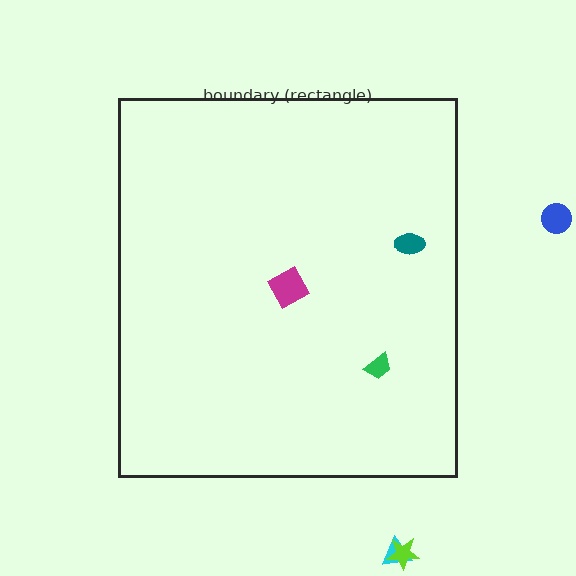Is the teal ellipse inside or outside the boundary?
Inside.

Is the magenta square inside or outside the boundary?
Inside.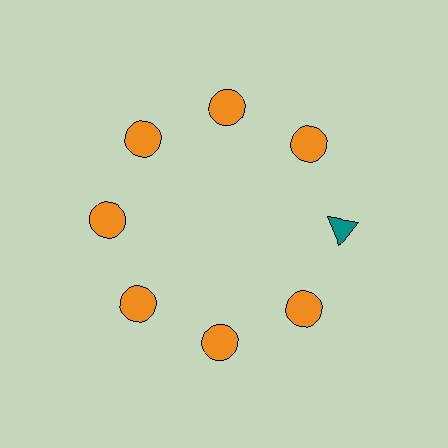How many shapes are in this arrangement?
There are 8 shapes arranged in a ring pattern.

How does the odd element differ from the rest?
It differs in both color (teal instead of orange) and shape (triangle instead of circle).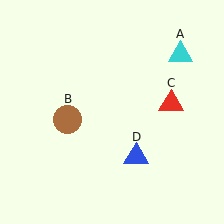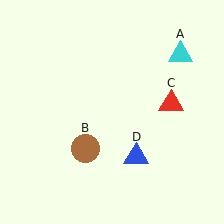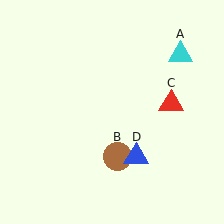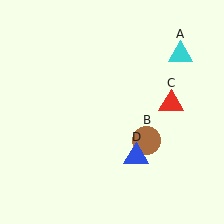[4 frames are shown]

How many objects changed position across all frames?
1 object changed position: brown circle (object B).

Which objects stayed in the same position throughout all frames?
Cyan triangle (object A) and red triangle (object C) and blue triangle (object D) remained stationary.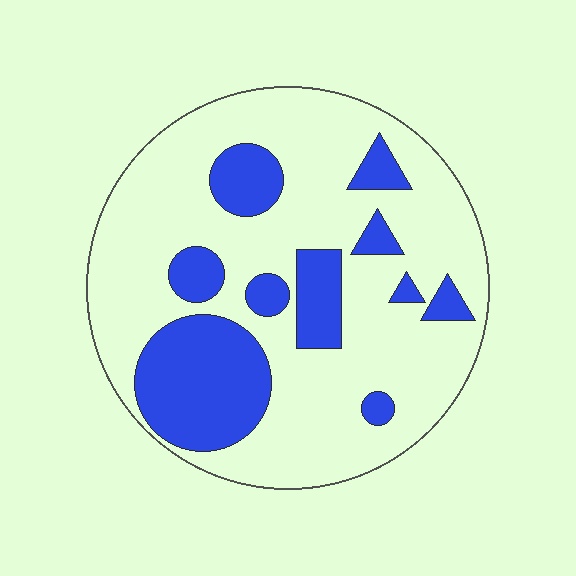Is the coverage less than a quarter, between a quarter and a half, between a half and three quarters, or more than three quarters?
Between a quarter and a half.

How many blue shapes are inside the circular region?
10.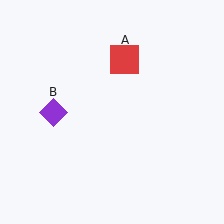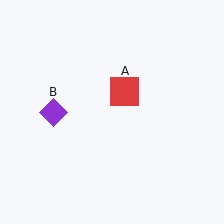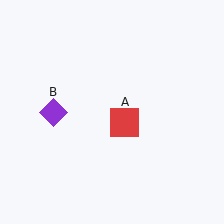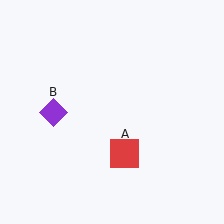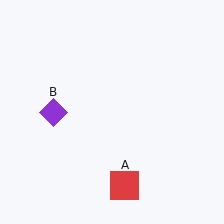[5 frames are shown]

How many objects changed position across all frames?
1 object changed position: red square (object A).